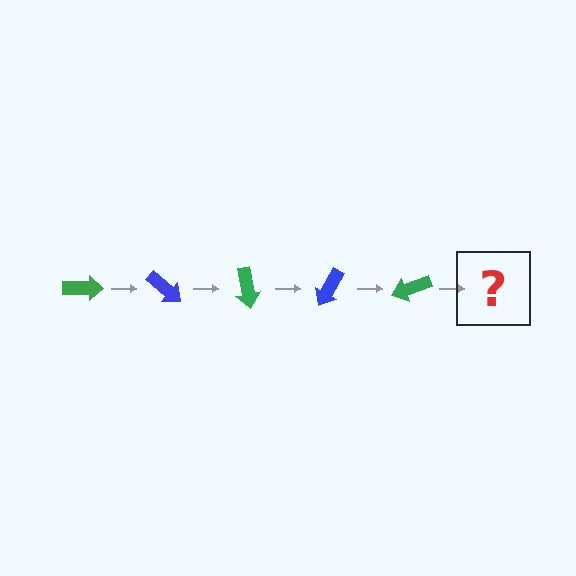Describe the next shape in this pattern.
It should be a blue arrow, rotated 200 degrees from the start.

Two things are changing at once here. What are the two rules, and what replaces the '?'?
The two rules are that it rotates 40 degrees each step and the color cycles through green and blue. The '?' should be a blue arrow, rotated 200 degrees from the start.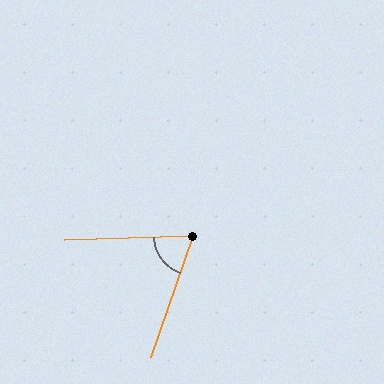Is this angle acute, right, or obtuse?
It is acute.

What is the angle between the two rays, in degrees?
Approximately 69 degrees.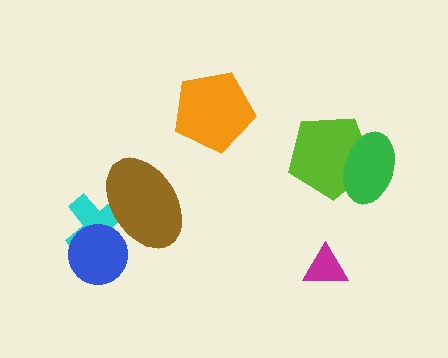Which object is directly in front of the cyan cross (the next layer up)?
The brown ellipse is directly in front of the cyan cross.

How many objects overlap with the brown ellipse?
2 objects overlap with the brown ellipse.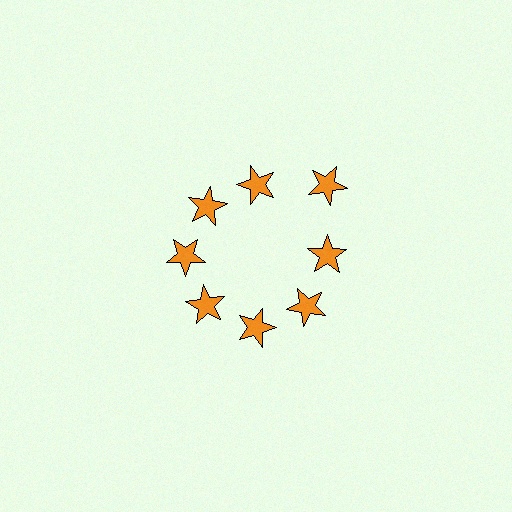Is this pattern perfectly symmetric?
No. The 8 orange stars are arranged in a ring, but one element near the 2 o'clock position is pushed outward from the center, breaking the 8-fold rotational symmetry.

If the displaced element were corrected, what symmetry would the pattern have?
It would have 8-fold rotational symmetry — the pattern would map onto itself every 45 degrees.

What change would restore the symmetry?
The symmetry would be restored by moving it inward, back onto the ring so that all 8 stars sit at equal angles and equal distance from the center.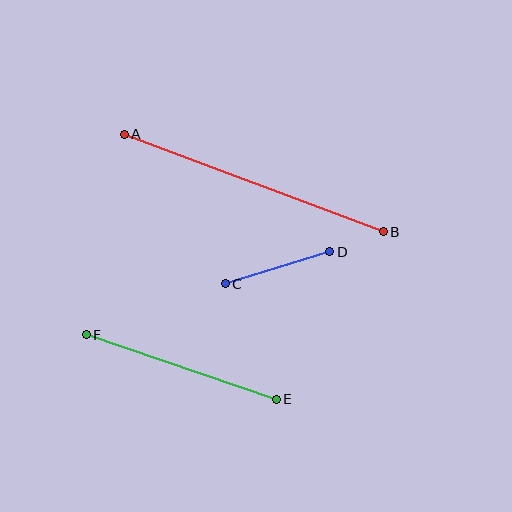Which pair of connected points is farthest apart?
Points A and B are farthest apart.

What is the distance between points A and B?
The distance is approximately 277 pixels.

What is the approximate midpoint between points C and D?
The midpoint is at approximately (277, 268) pixels.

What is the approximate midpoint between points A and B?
The midpoint is at approximately (254, 183) pixels.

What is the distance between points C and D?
The distance is approximately 109 pixels.